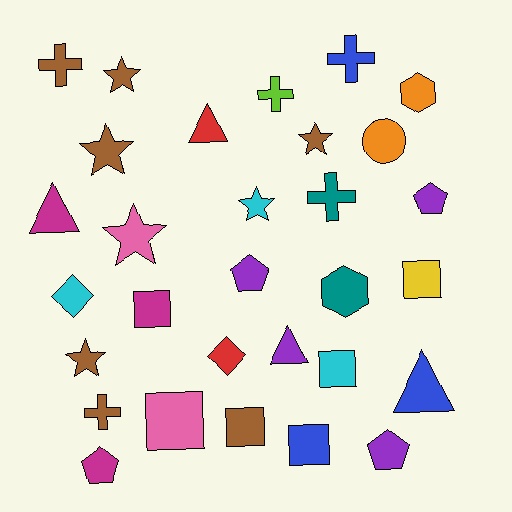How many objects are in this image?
There are 30 objects.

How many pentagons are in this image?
There are 4 pentagons.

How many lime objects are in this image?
There is 1 lime object.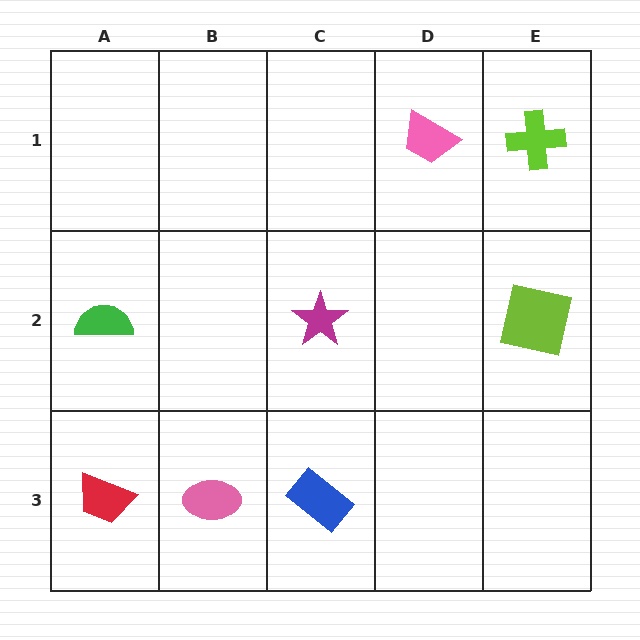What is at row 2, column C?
A magenta star.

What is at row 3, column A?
A red trapezoid.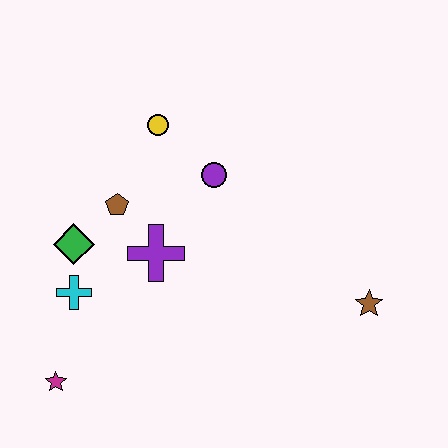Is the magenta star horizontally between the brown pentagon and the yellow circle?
No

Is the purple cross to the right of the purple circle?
No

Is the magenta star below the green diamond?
Yes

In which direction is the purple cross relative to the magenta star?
The purple cross is above the magenta star.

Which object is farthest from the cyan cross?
The brown star is farthest from the cyan cross.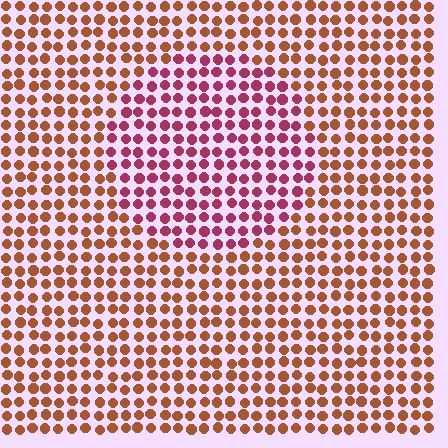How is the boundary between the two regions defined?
The boundary is defined purely by a slight shift in hue (about 44 degrees). Spacing, size, and orientation are identical on both sides.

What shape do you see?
I see a circle.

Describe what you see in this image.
The image is filled with small brown elements in a uniform arrangement. A circle-shaped region is visible where the elements are tinted to a slightly different hue, forming a subtle color boundary.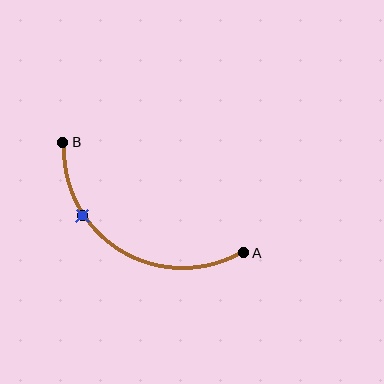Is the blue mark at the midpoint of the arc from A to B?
No. The blue mark lies on the arc but is closer to endpoint B. The arc midpoint would be at the point on the curve equidistant along the arc from both A and B.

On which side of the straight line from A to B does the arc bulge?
The arc bulges below the straight line connecting A and B.